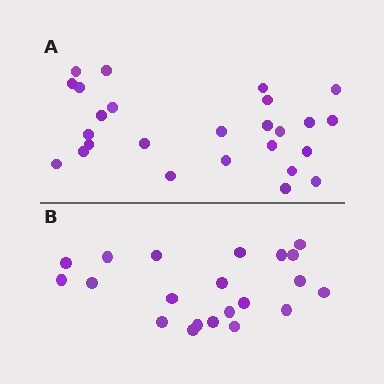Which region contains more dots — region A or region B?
Region A (the top region) has more dots.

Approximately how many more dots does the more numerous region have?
Region A has about 5 more dots than region B.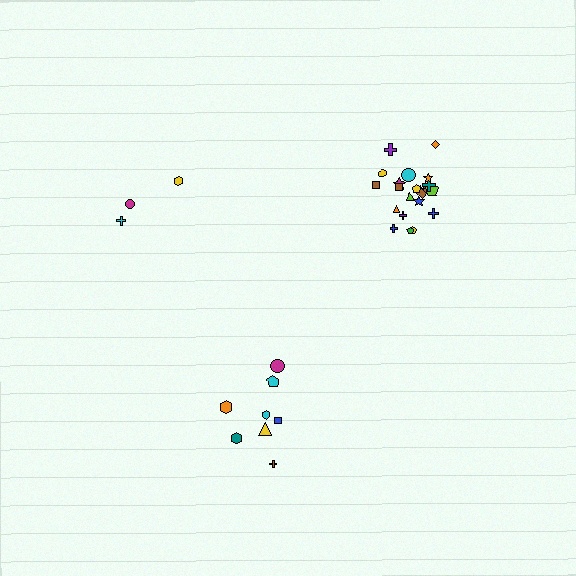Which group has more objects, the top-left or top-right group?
The top-right group.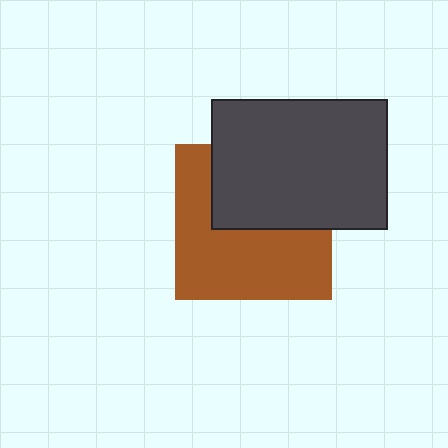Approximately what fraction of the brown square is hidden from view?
Roughly 42% of the brown square is hidden behind the dark gray rectangle.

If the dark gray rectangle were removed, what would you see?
You would see the complete brown square.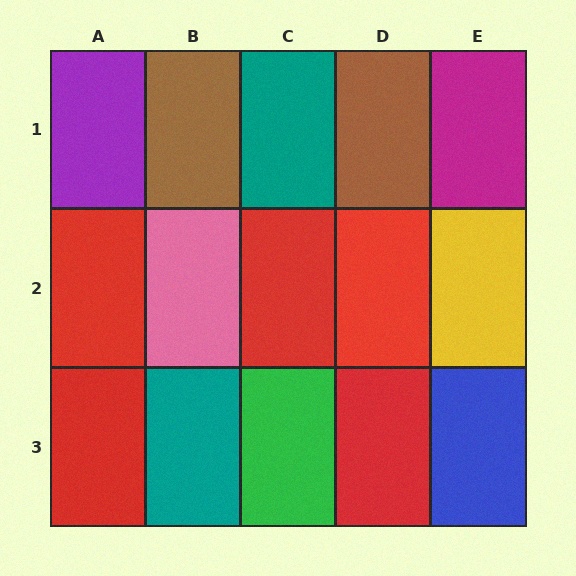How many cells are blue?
1 cell is blue.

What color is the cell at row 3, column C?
Green.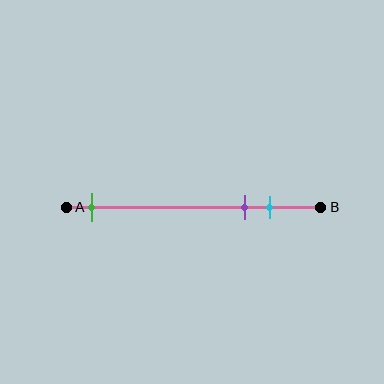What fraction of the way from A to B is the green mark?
The green mark is approximately 10% (0.1) of the way from A to B.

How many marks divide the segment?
There are 3 marks dividing the segment.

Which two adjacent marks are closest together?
The purple and cyan marks are the closest adjacent pair.